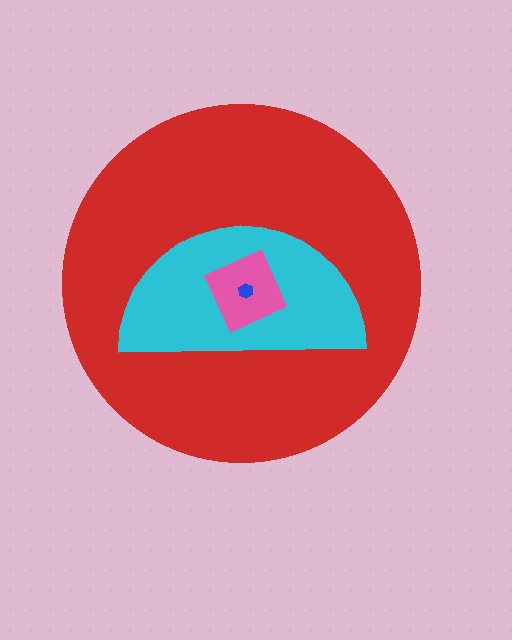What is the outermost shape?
The red circle.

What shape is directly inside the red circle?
The cyan semicircle.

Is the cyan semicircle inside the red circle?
Yes.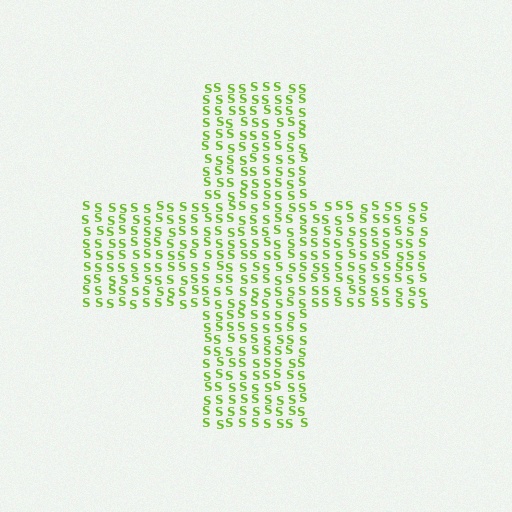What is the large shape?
The large shape is a cross.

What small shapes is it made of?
It is made of small letter S's.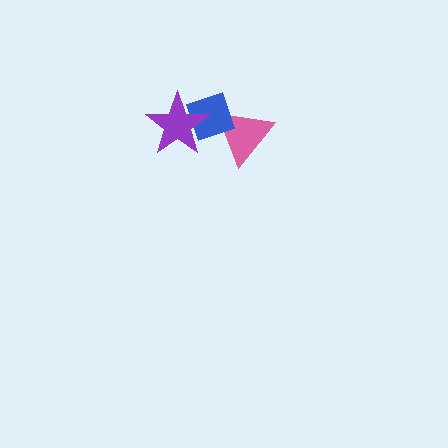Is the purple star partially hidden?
No, no other shape covers it.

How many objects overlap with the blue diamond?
2 objects overlap with the blue diamond.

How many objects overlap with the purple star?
1 object overlaps with the purple star.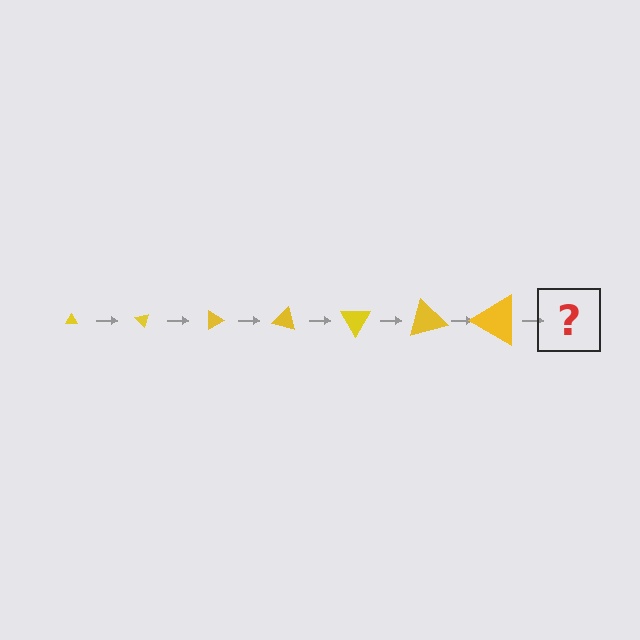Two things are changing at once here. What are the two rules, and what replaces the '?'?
The two rules are that the triangle grows larger each step and it rotates 45 degrees each step. The '?' should be a triangle, larger than the previous one and rotated 315 degrees from the start.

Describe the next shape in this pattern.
It should be a triangle, larger than the previous one and rotated 315 degrees from the start.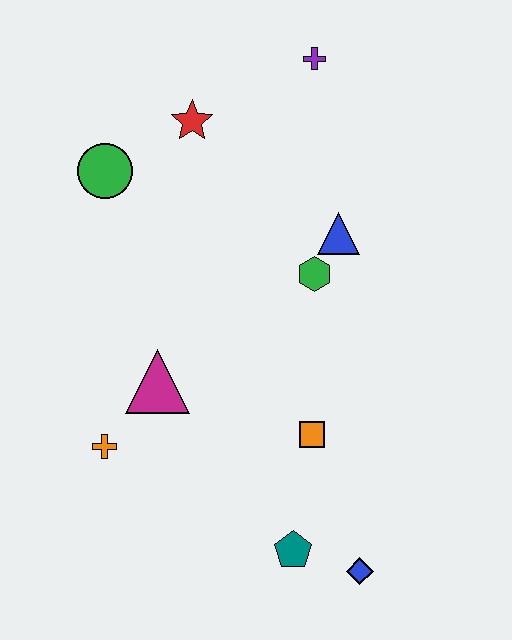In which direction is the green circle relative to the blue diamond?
The green circle is above the blue diamond.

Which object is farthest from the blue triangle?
The blue diamond is farthest from the blue triangle.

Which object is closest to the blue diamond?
The teal pentagon is closest to the blue diamond.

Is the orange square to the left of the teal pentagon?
No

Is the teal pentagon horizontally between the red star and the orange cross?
No